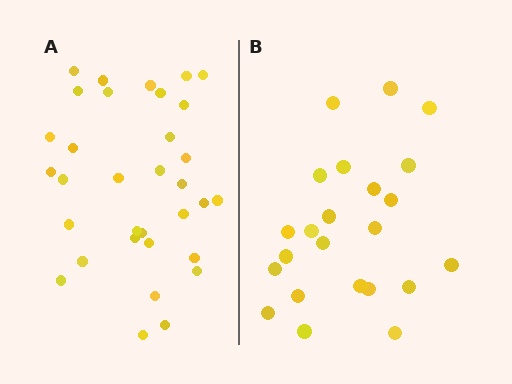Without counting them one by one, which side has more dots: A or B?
Region A (the left region) has more dots.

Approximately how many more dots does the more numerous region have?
Region A has roughly 10 or so more dots than region B.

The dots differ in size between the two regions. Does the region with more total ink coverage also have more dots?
No. Region B has more total ink coverage because its dots are larger, but region A actually contains more individual dots. Total area can be misleading — the number of items is what matters here.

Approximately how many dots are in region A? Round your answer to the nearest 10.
About 30 dots. (The exact count is 33, which rounds to 30.)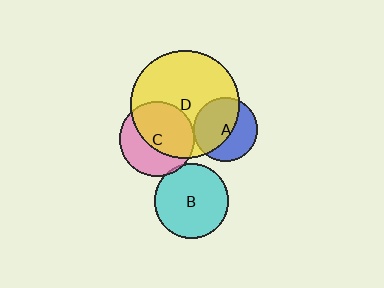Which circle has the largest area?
Circle D (yellow).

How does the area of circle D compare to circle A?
Approximately 2.9 times.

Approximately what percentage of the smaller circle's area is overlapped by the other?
Approximately 60%.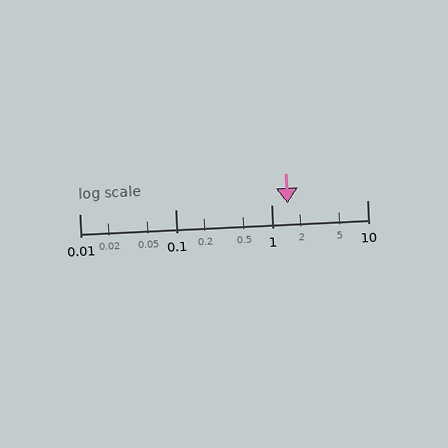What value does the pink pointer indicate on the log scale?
The pointer indicates approximately 1.5.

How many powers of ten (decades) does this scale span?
The scale spans 3 decades, from 0.01 to 10.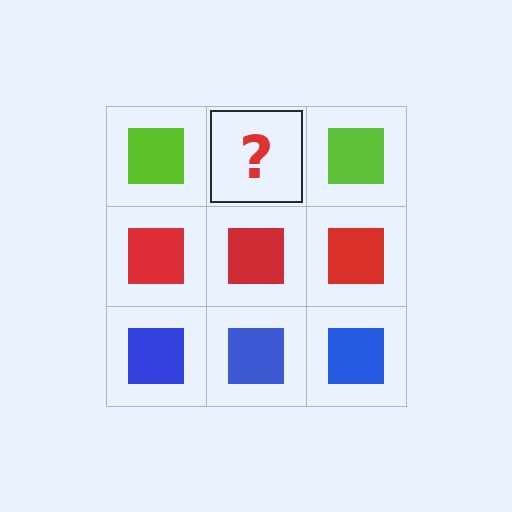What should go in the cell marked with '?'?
The missing cell should contain a lime square.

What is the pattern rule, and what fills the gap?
The rule is that each row has a consistent color. The gap should be filled with a lime square.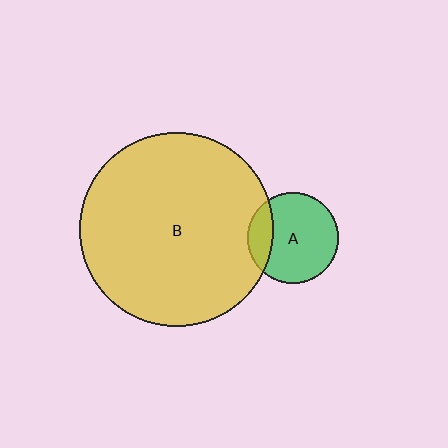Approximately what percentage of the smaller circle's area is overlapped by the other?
Approximately 20%.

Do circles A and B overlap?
Yes.